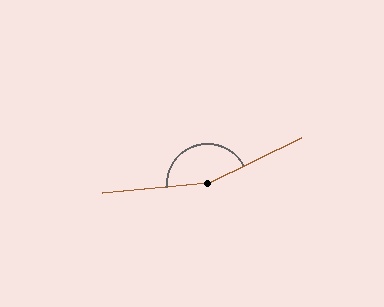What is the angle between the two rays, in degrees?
Approximately 159 degrees.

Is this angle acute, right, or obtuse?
It is obtuse.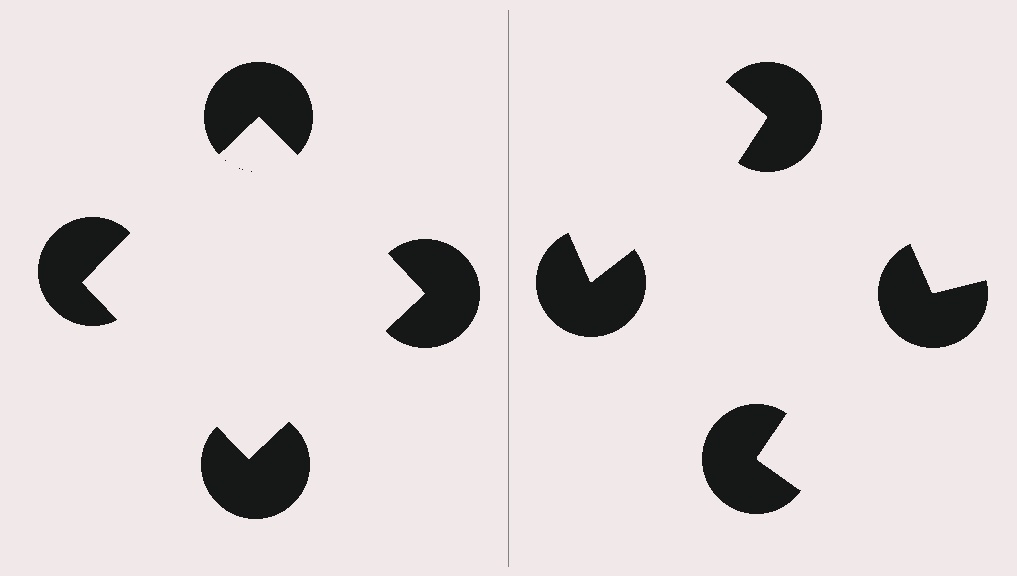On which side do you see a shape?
An illusory square appears on the left side. On the right side the wedge cuts are rotated, so no coherent shape forms.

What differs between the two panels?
The pac-man discs are positioned identically on both sides; only the wedge orientations differ. On the left they align to a square; on the right they are misaligned.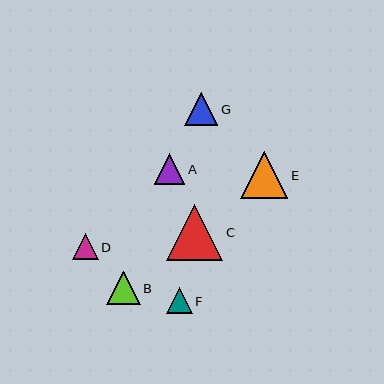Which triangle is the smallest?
Triangle F is the smallest with a size of approximately 26 pixels.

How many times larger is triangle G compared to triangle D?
Triangle G is approximately 1.3 times the size of triangle D.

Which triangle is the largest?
Triangle C is the largest with a size of approximately 56 pixels.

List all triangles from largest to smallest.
From largest to smallest: C, E, B, G, A, D, F.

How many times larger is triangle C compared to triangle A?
Triangle C is approximately 1.8 times the size of triangle A.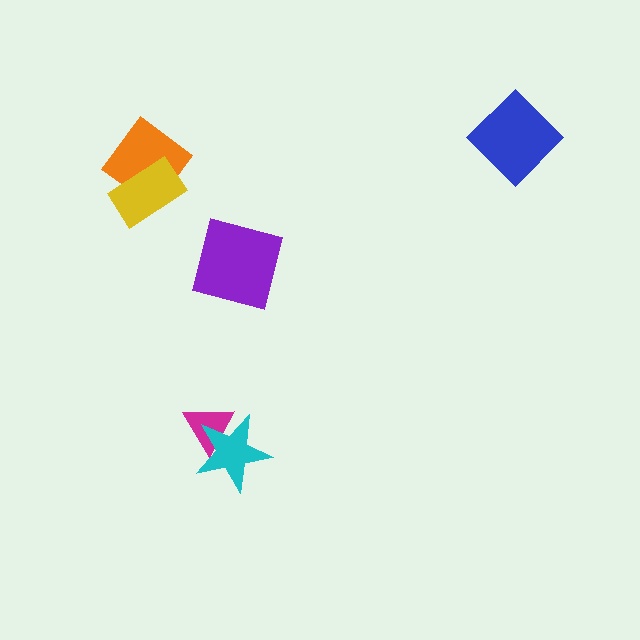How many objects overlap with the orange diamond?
1 object overlaps with the orange diamond.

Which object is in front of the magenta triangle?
The cyan star is in front of the magenta triangle.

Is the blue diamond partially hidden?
No, no other shape covers it.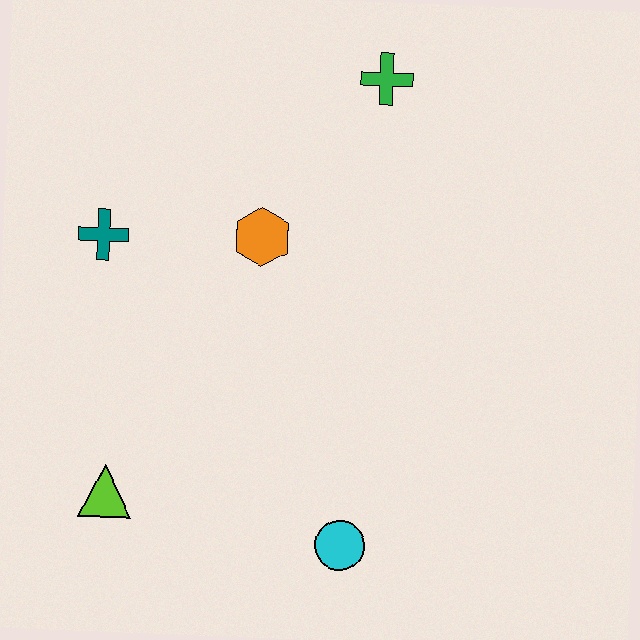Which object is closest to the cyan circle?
The lime triangle is closest to the cyan circle.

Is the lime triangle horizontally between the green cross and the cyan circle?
No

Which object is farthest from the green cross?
The lime triangle is farthest from the green cross.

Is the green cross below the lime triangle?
No